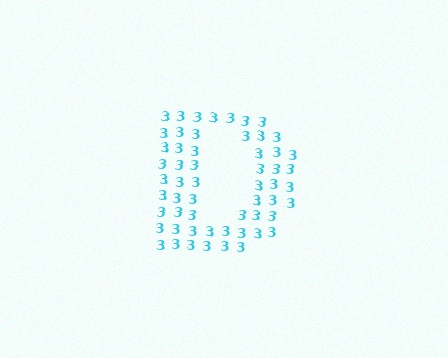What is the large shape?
The large shape is the letter D.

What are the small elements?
The small elements are digit 3's.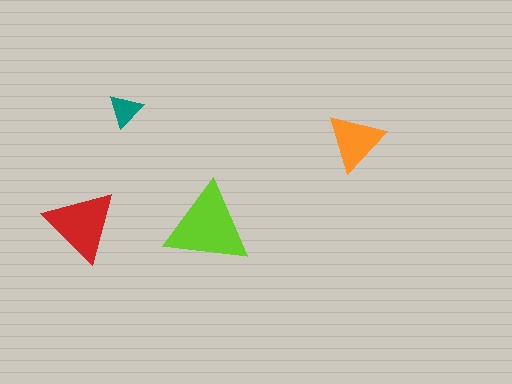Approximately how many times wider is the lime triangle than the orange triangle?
About 1.5 times wider.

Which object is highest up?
The teal triangle is topmost.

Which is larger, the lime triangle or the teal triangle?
The lime one.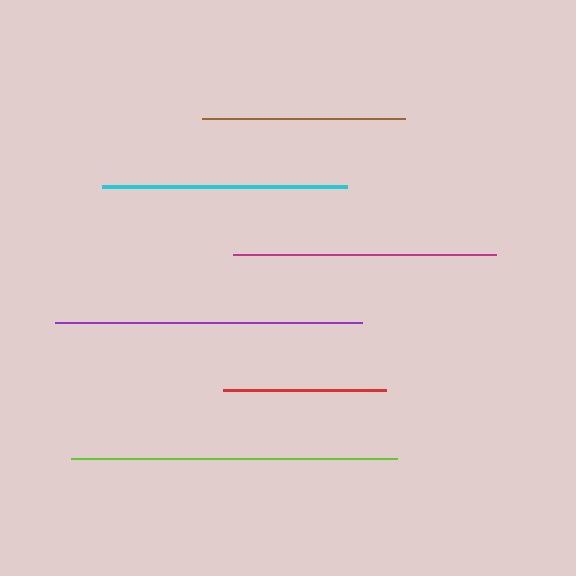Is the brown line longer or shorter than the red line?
The brown line is longer than the red line.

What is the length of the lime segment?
The lime segment is approximately 326 pixels long.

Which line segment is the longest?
The lime line is the longest at approximately 326 pixels.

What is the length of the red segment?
The red segment is approximately 163 pixels long.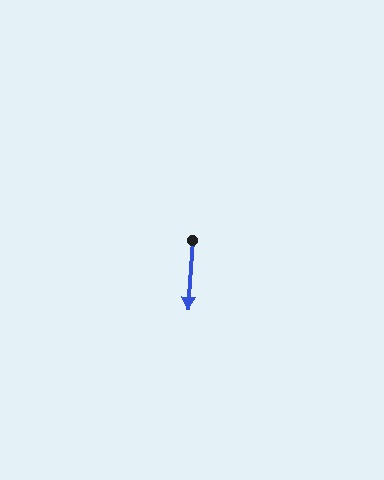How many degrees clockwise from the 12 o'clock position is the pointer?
Approximately 184 degrees.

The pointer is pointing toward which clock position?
Roughly 6 o'clock.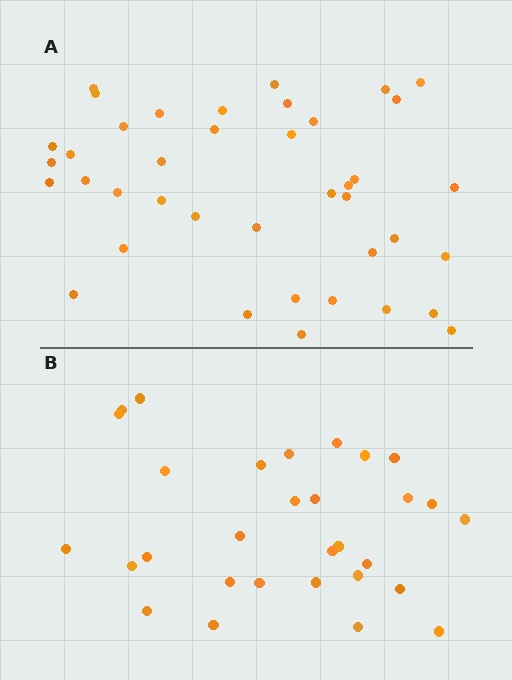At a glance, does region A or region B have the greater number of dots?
Region A (the top region) has more dots.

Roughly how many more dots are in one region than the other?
Region A has roughly 10 or so more dots than region B.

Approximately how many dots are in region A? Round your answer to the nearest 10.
About 40 dots.